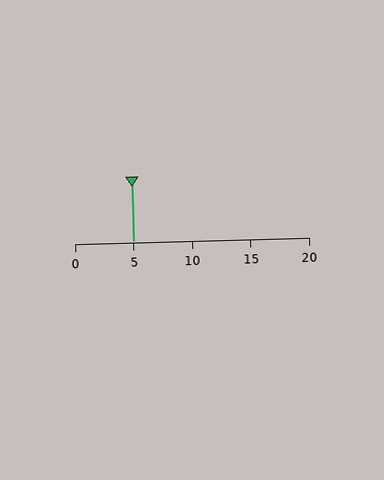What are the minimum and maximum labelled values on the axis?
The axis runs from 0 to 20.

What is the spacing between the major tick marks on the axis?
The major ticks are spaced 5 apart.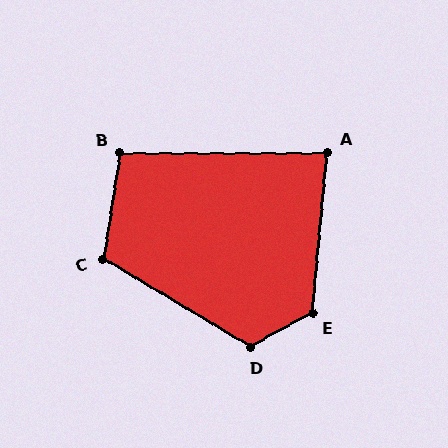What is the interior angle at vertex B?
Approximately 99 degrees (obtuse).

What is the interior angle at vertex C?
Approximately 112 degrees (obtuse).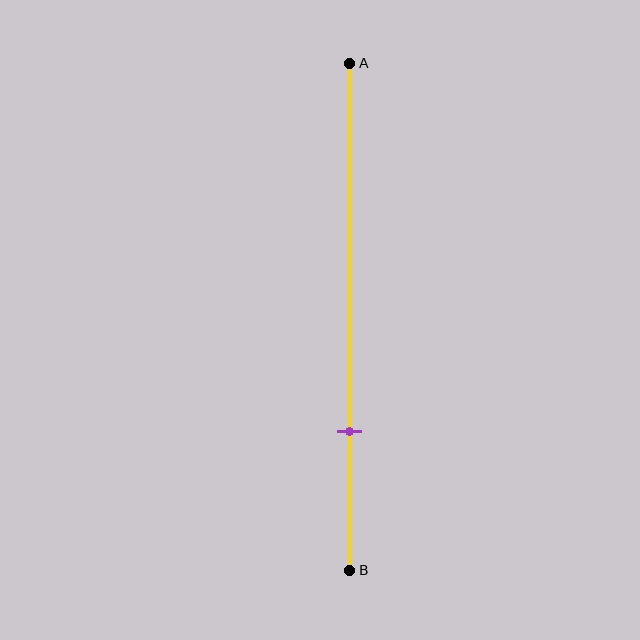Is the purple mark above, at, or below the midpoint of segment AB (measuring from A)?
The purple mark is below the midpoint of segment AB.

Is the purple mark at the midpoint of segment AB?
No, the mark is at about 75% from A, not at the 50% midpoint.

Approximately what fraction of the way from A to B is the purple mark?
The purple mark is approximately 75% of the way from A to B.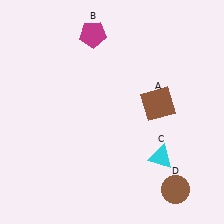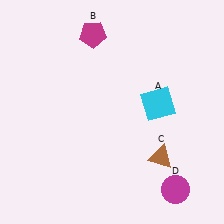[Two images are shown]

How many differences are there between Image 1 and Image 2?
There are 3 differences between the two images.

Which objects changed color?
A changed from brown to cyan. C changed from cyan to brown. D changed from brown to magenta.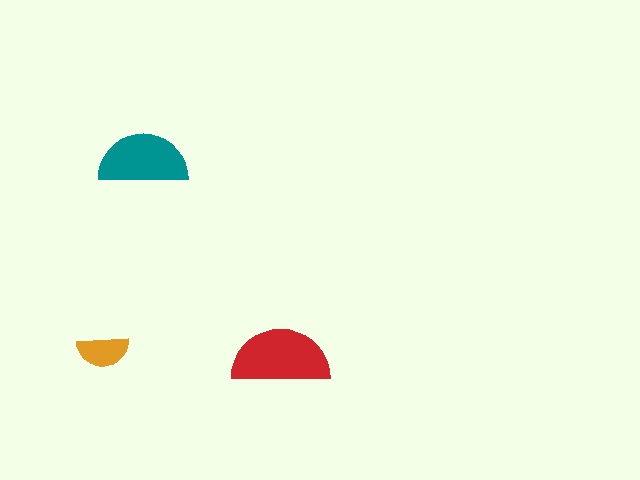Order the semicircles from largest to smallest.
the red one, the teal one, the orange one.